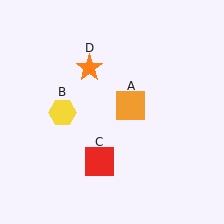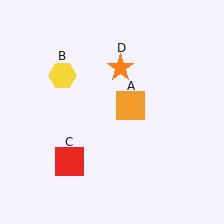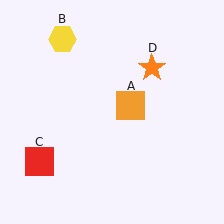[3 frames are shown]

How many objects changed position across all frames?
3 objects changed position: yellow hexagon (object B), red square (object C), orange star (object D).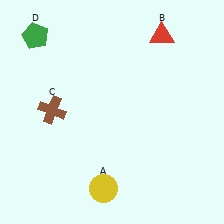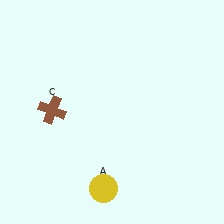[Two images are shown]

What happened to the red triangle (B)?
The red triangle (B) was removed in Image 2. It was in the top-right area of Image 1.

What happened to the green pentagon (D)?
The green pentagon (D) was removed in Image 2. It was in the top-left area of Image 1.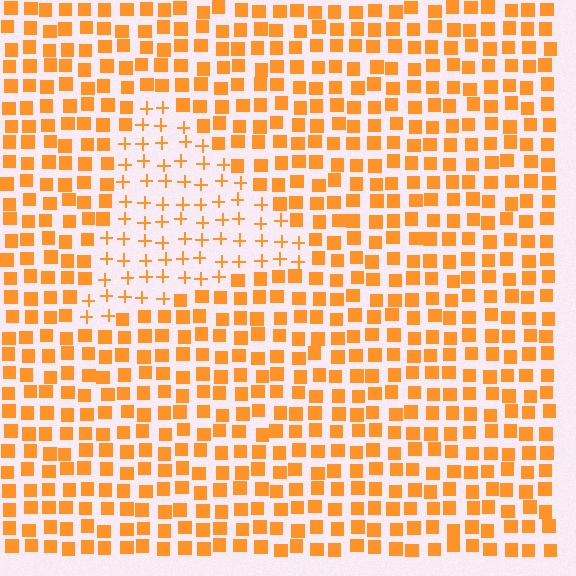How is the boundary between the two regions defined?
The boundary is defined by a change in element shape: plus signs inside vs. squares outside. All elements share the same color and spacing.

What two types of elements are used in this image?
The image uses plus signs inside the triangle region and squares outside it.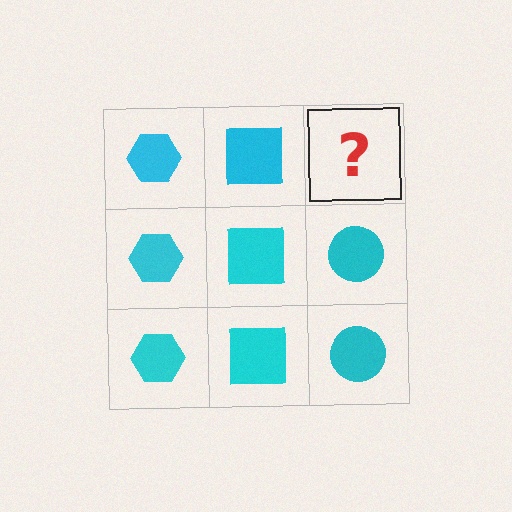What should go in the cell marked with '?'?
The missing cell should contain a cyan circle.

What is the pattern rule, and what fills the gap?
The rule is that each column has a consistent shape. The gap should be filled with a cyan circle.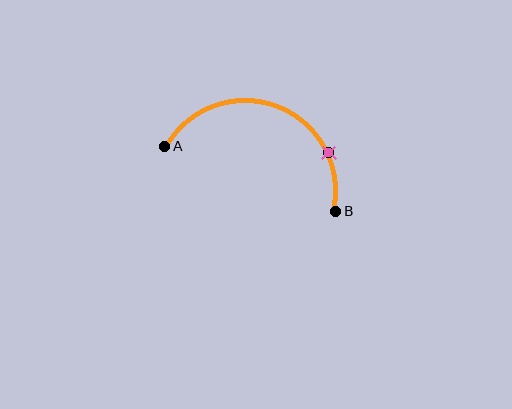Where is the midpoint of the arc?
The arc midpoint is the point on the curve farthest from the straight line joining A and B. It sits above that line.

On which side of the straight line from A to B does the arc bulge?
The arc bulges above the straight line connecting A and B.